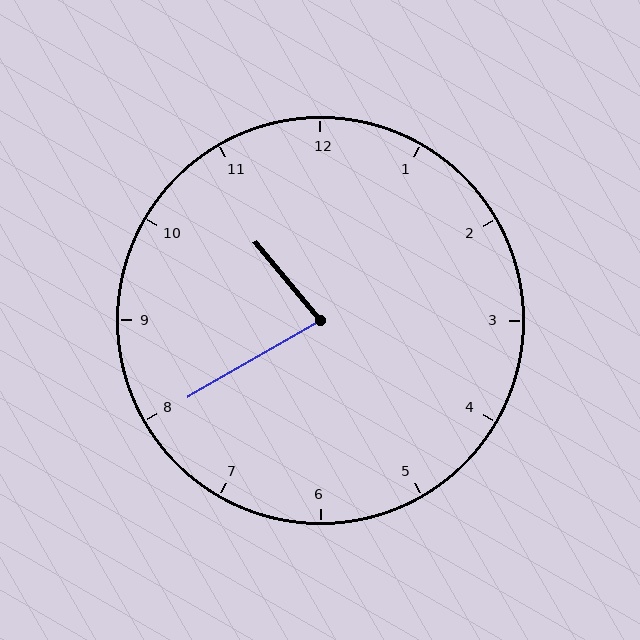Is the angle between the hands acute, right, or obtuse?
It is acute.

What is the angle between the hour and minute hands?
Approximately 80 degrees.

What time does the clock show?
10:40.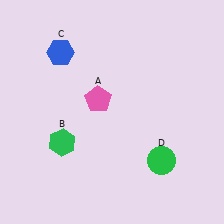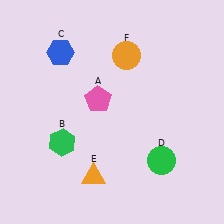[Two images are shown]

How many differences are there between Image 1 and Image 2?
There are 2 differences between the two images.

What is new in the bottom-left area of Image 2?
An orange triangle (E) was added in the bottom-left area of Image 2.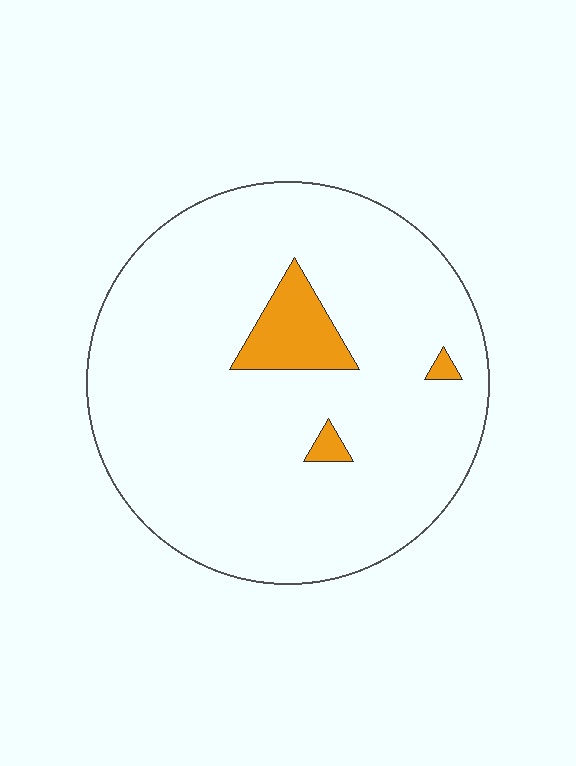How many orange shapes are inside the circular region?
3.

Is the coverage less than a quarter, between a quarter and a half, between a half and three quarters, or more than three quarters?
Less than a quarter.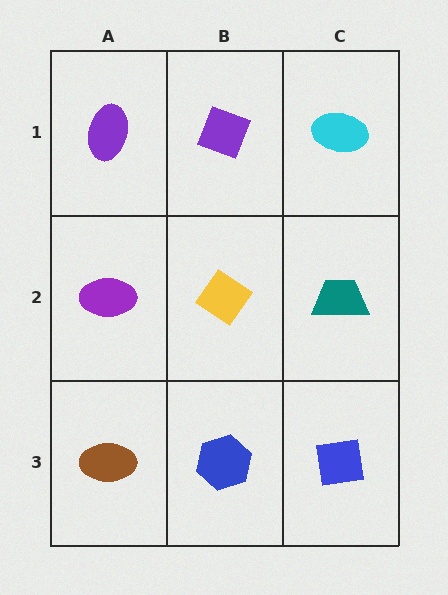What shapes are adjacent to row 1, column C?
A teal trapezoid (row 2, column C), a purple diamond (row 1, column B).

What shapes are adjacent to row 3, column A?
A purple ellipse (row 2, column A), a blue hexagon (row 3, column B).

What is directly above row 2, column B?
A purple diamond.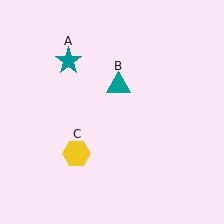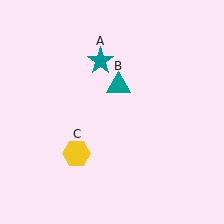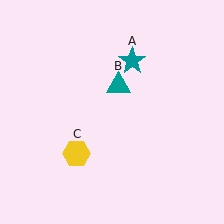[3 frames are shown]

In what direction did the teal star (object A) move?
The teal star (object A) moved right.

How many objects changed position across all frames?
1 object changed position: teal star (object A).